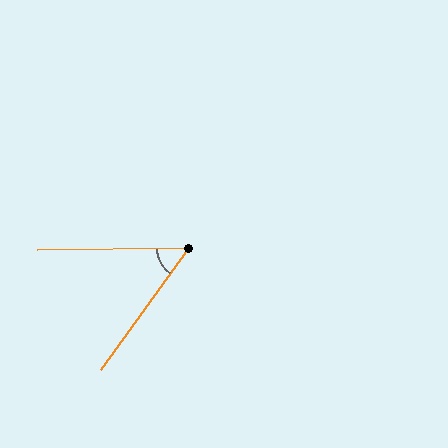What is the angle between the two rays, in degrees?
Approximately 53 degrees.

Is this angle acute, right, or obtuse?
It is acute.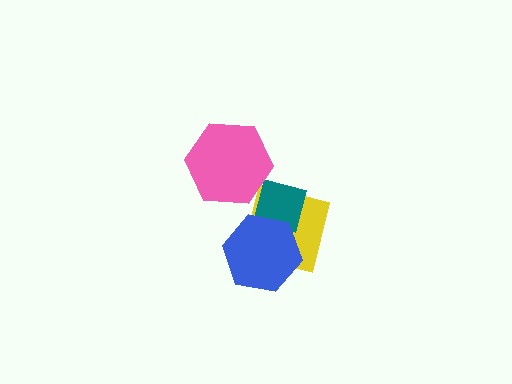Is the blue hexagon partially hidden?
No, no other shape covers it.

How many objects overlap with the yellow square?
2 objects overlap with the yellow square.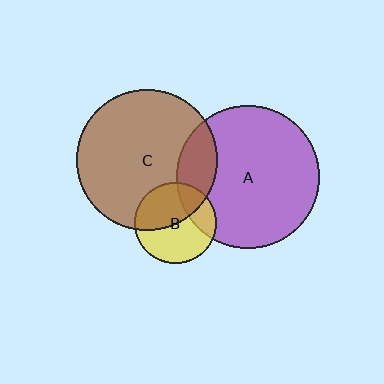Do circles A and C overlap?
Yes.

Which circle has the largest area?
Circle A (purple).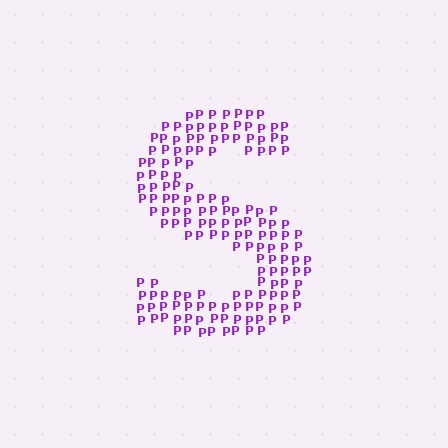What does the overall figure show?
The overall figure shows the letter S.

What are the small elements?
The small elements are letter P's.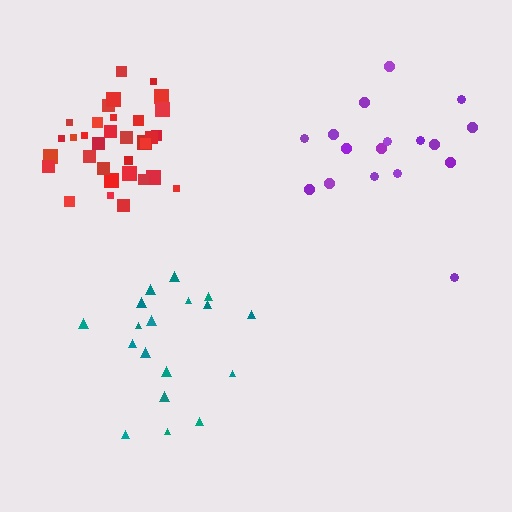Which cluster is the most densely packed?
Red.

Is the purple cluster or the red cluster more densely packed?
Red.